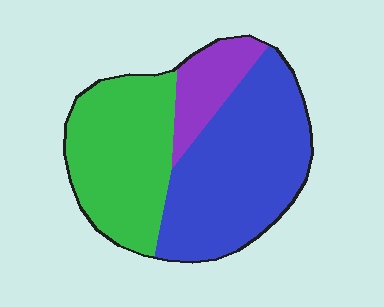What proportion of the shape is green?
Green covers 38% of the shape.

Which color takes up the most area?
Blue, at roughly 50%.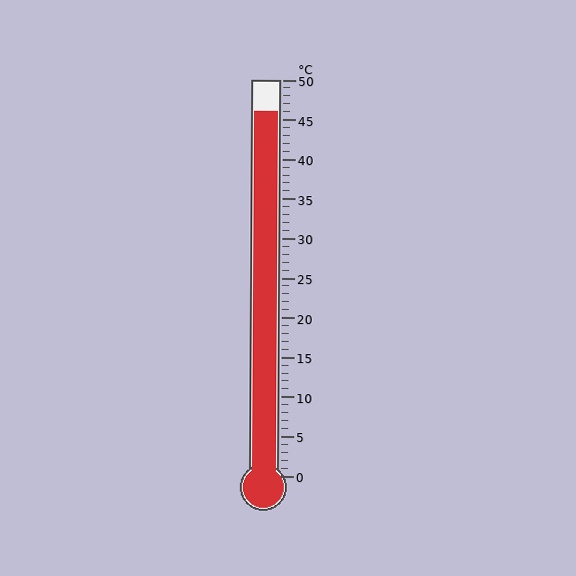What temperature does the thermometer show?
The thermometer shows approximately 46°C.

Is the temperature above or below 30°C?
The temperature is above 30°C.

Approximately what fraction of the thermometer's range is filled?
The thermometer is filled to approximately 90% of its range.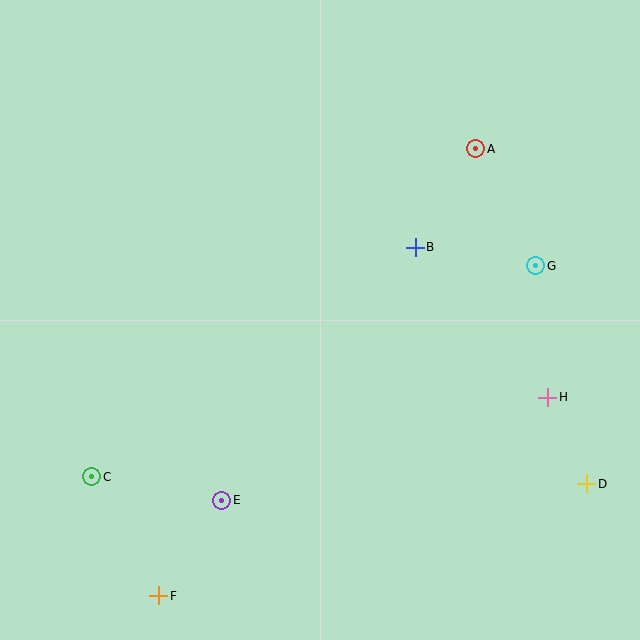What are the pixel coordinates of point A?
Point A is at (476, 149).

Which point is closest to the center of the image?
Point B at (415, 248) is closest to the center.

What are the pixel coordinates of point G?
Point G is at (536, 266).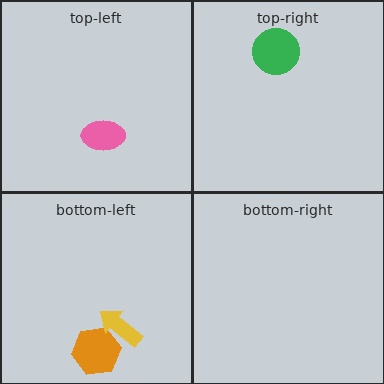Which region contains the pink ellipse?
The top-left region.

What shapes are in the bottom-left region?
The orange hexagon, the yellow arrow.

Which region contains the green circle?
The top-right region.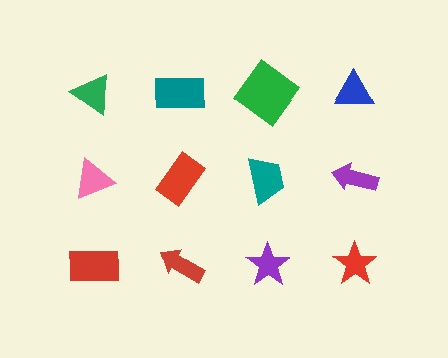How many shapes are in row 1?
4 shapes.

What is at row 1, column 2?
A teal rectangle.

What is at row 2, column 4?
A purple arrow.